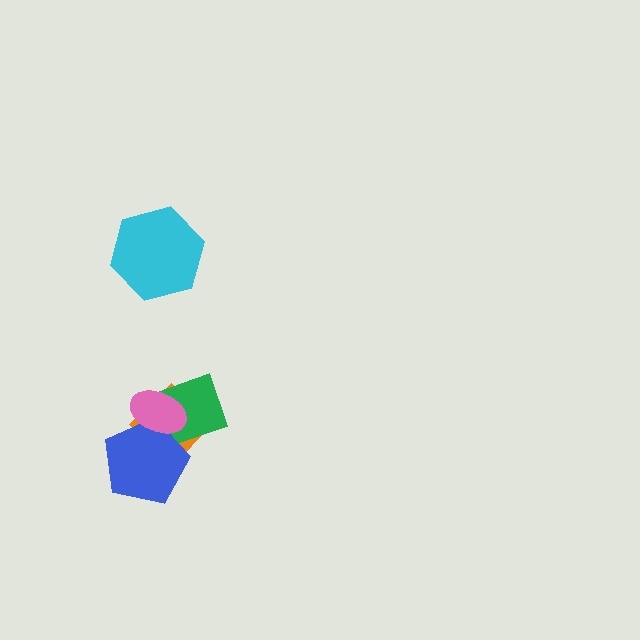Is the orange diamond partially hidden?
Yes, it is partially covered by another shape.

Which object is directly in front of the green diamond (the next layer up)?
The blue pentagon is directly in front of the green diamond.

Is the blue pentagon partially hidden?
Yes, it is partially covered by another shape.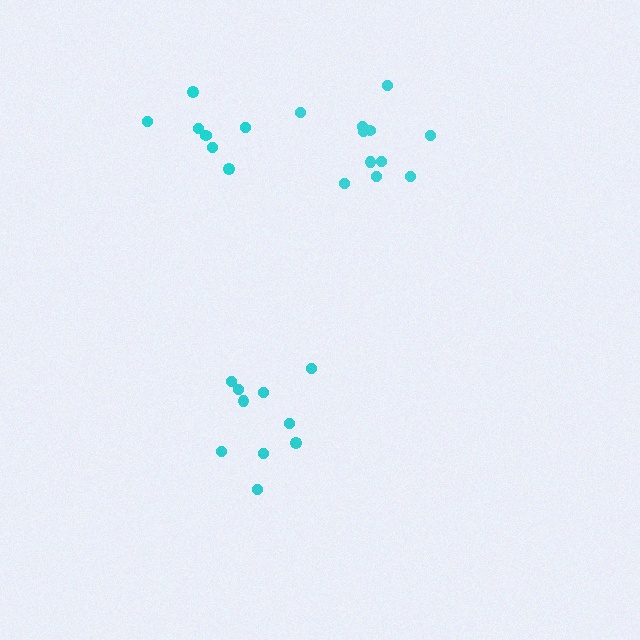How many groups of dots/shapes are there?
There are 3 groups.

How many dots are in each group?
Group 1: 11 dots, Group 2: 10 dots, Group 3: 7 dots (28 total).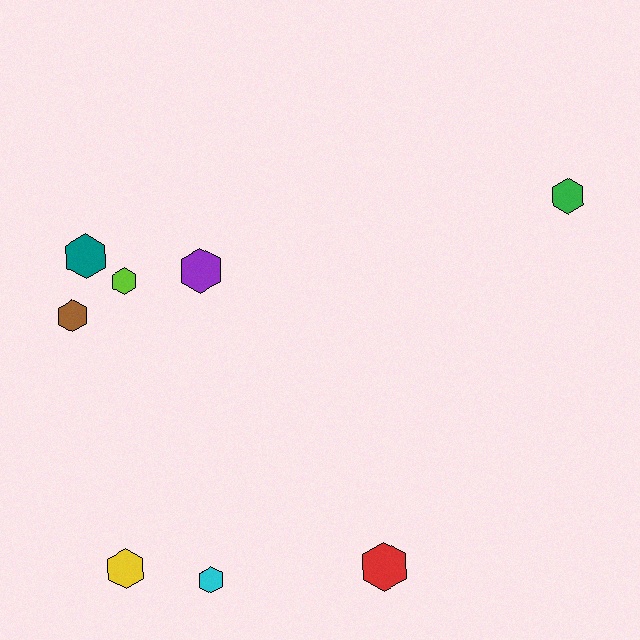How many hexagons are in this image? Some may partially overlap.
There are 8 hexagons.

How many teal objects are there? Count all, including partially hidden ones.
There is 1 teal object.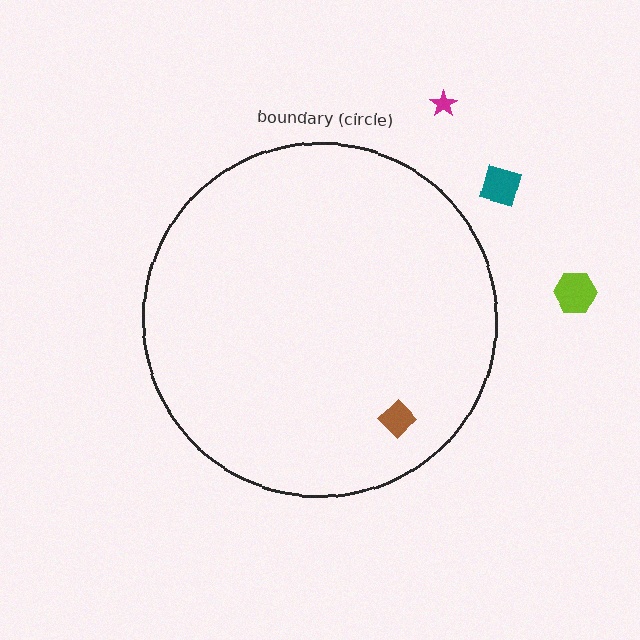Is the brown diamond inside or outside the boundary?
Inside.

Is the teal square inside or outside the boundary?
Outside.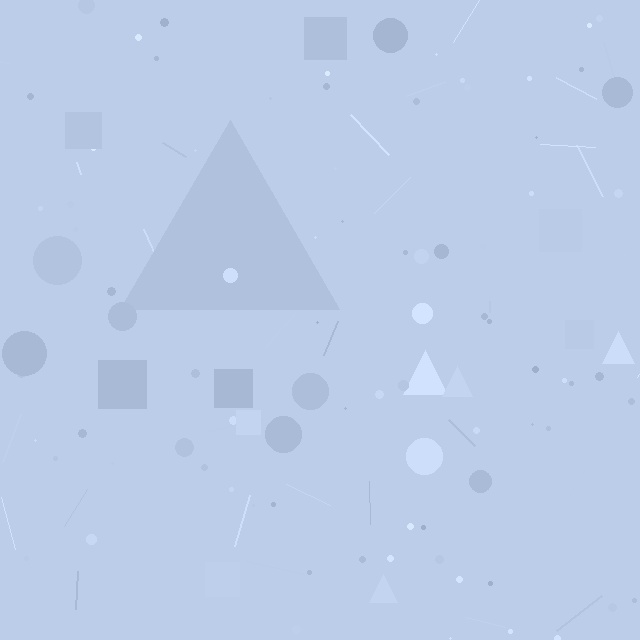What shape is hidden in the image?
A triangle is hidden in the image.